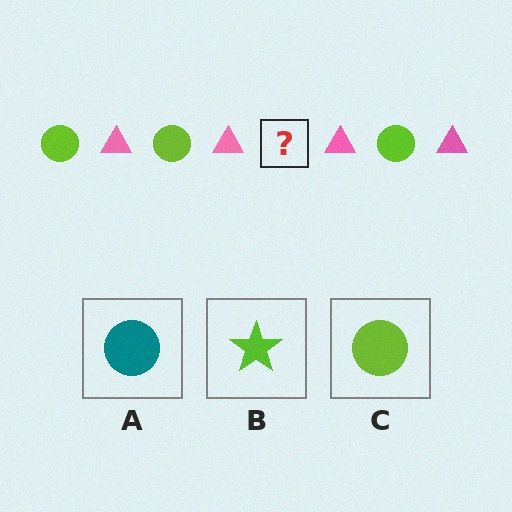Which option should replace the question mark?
Option C.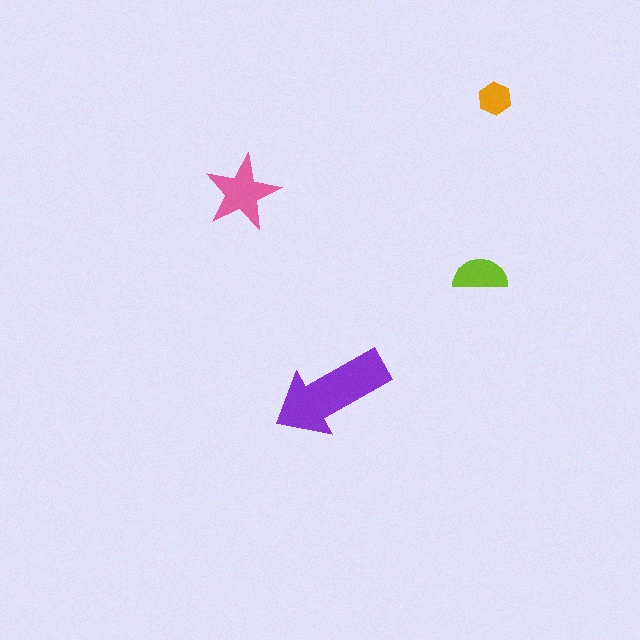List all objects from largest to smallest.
The purple arrow, the pink star, the lime semicircle, the orange hexagon.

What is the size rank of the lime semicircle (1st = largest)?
3rd.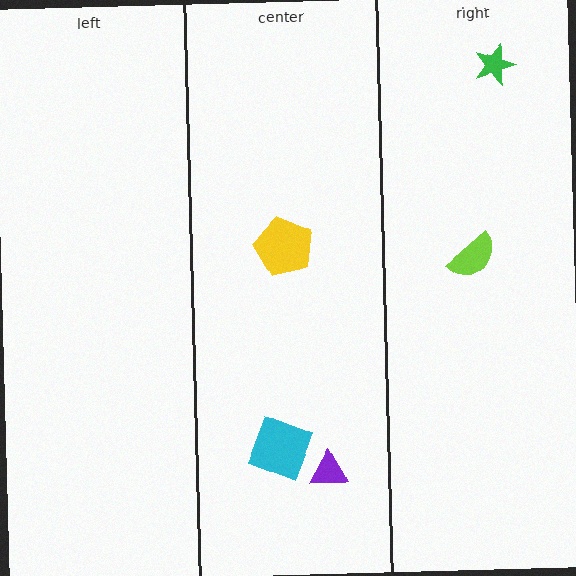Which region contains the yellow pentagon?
The center region.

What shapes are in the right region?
The lime semicircle, the green star.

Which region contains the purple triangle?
The center region.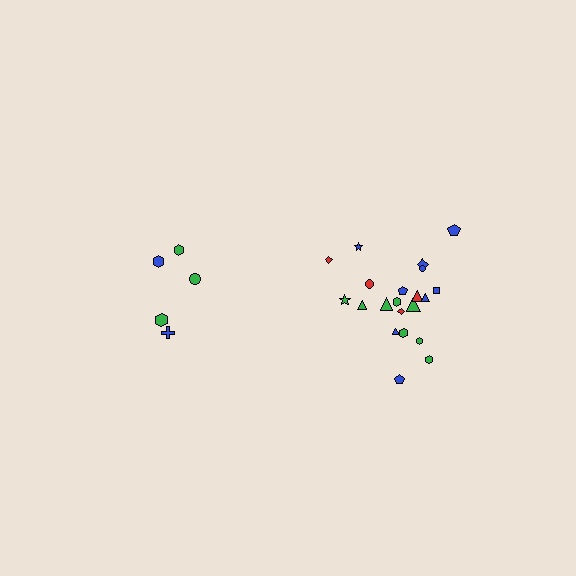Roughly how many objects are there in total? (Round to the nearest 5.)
Roughly 25 objects in total.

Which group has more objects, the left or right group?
The right group.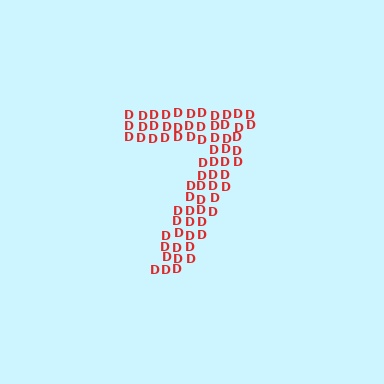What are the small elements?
The small elements are letter D's.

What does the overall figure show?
The overall figure shows the digit 7.